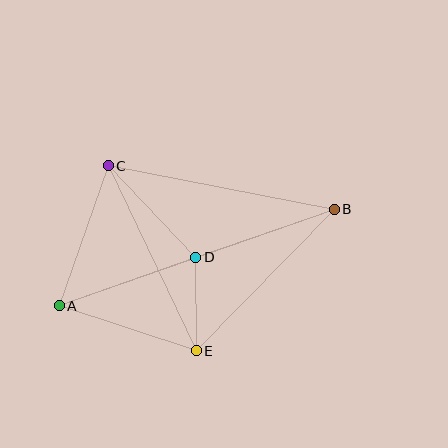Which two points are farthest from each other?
Points A and B are farthest from each other.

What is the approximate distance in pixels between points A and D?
The distance between A and D is approximately 145 pixels.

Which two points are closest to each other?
Points D and E are closest to each other.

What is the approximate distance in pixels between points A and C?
The distance between A and C is approximately 148 pixels.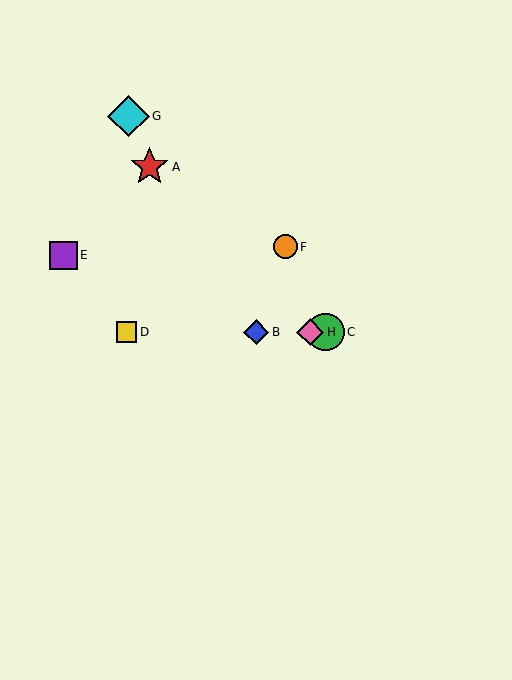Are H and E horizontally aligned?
No, H is at y≈332 and E is at y≈255.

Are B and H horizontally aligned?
Yes, both are at y≈332.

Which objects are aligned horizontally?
Objects B, C, D, H are aligned horizontally.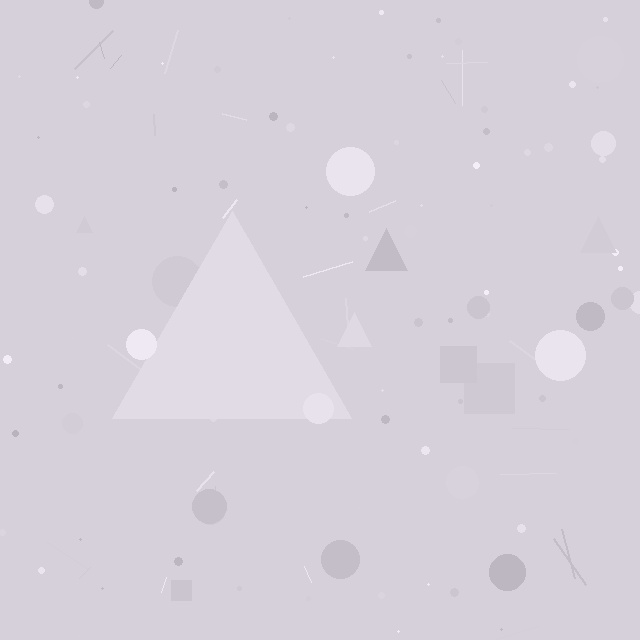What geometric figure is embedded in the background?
A triangle is embedded in the background.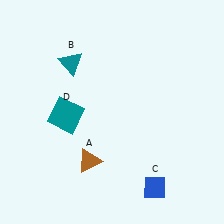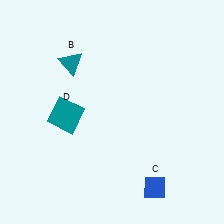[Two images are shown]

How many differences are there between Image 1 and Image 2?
There is 1 difference between the two images.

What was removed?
The brown triangle (A) was removed in Image 2.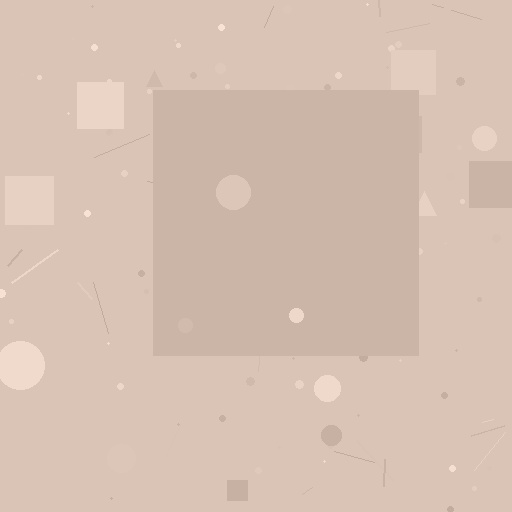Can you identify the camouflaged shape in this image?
The camouflaged shape is a square.